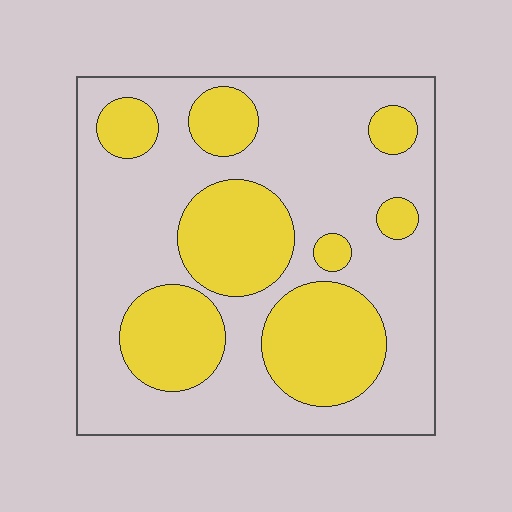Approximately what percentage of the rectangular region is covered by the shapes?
Approximately 35%.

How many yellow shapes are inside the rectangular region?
8.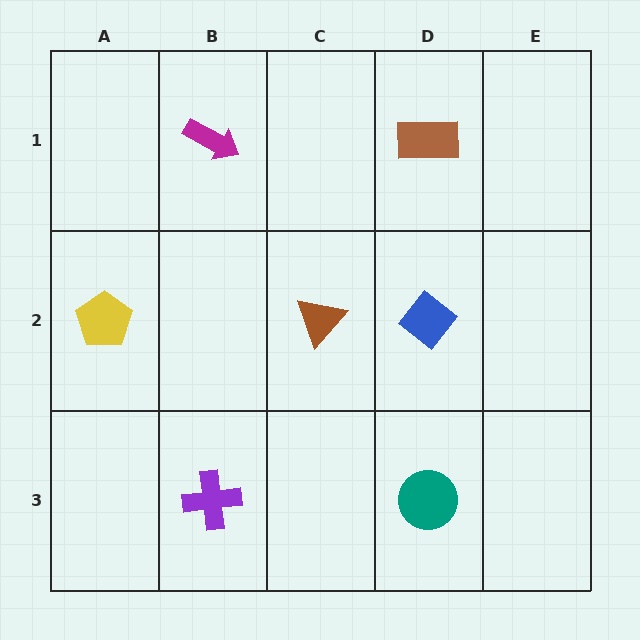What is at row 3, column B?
A purple cross.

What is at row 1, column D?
A brown rectangle.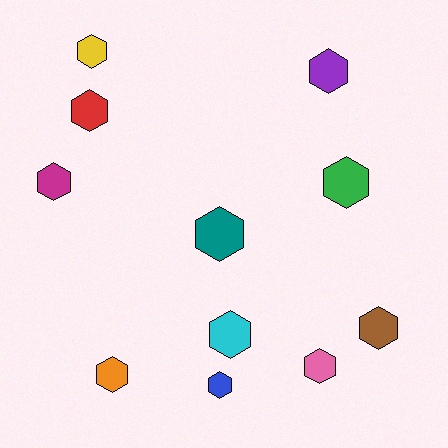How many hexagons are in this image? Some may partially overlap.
There are 11 hexagons.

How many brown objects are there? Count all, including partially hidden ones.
There is 1 brown object.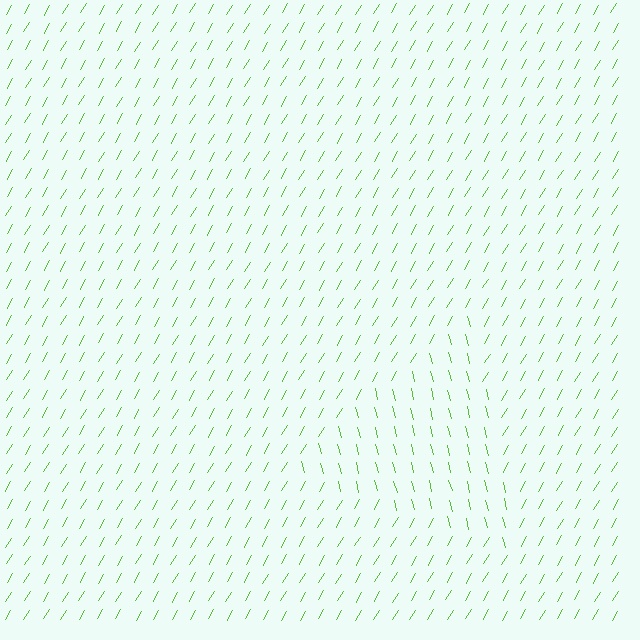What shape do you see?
I see a triangle.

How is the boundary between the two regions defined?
The boundary is defined purely by a change in line orientation (approximately 45 degrees difference). All lines are the same color and thickness.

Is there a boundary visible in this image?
Yes, there is a texture boundary formed by a change in line orientation.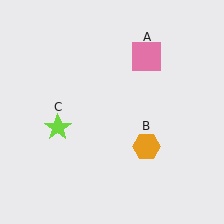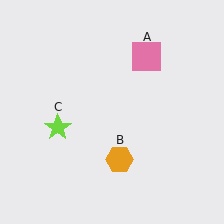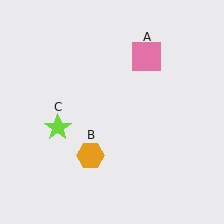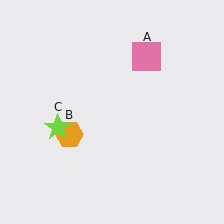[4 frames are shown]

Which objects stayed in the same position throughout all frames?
Pink square (object A) and lime star (object C) remained stationary.